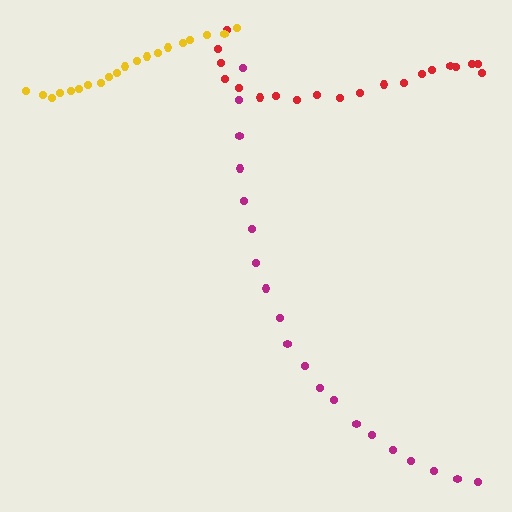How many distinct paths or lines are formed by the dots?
There are 3 distinct paths.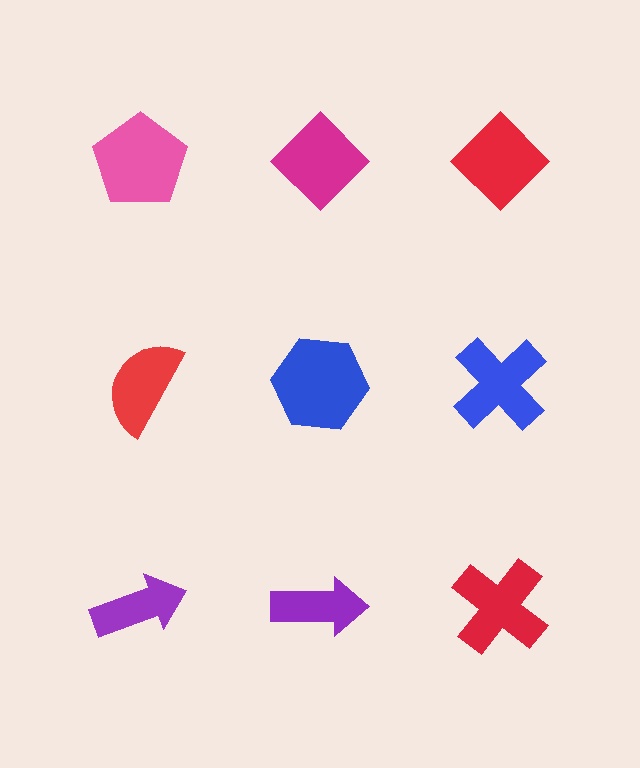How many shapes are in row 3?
3 shapes.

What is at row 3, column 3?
A red cross.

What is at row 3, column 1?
A purple arrow.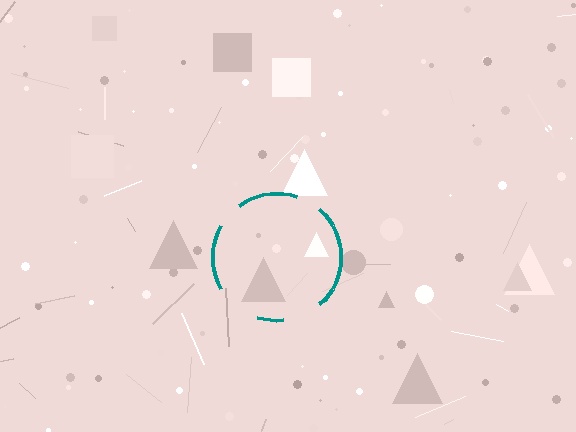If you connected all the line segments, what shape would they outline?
They would outline a circle.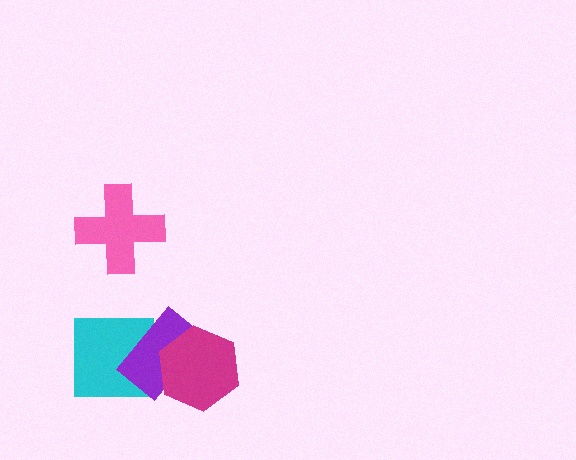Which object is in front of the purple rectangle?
The magenta hexagon is in front of the purple rectangle.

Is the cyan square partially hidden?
Yes, it is partially covered by another shape.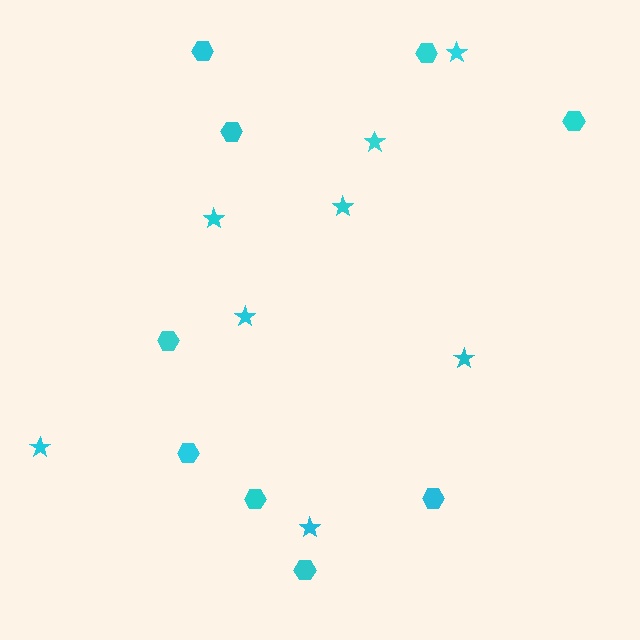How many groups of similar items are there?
There are 2 groups: one group of hexagons (9) and one group of stars (8).